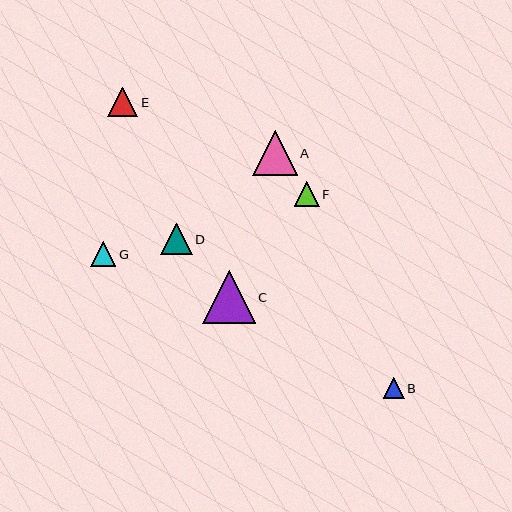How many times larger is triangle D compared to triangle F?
Triangle D is approximately 1.3 times the size of triangle F.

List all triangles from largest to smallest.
From largest to smallest: C, A, D, E, G, F, B.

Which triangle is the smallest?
Triangle B is the smallest with a size of approximately 21 pixels.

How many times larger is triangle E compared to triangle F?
Triangle E is approximately 1.2 times the size of triangle F.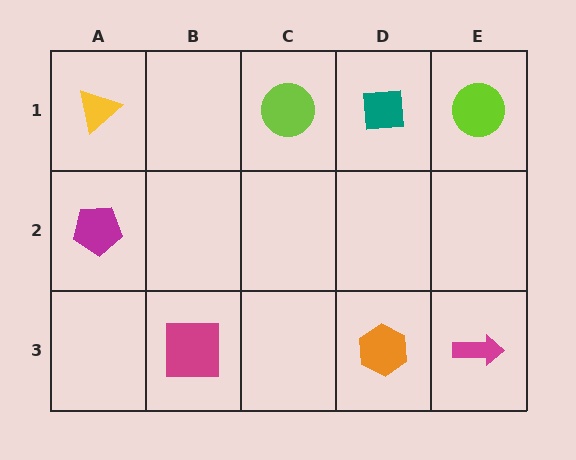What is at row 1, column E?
A lime circle.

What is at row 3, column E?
A magenta arrow.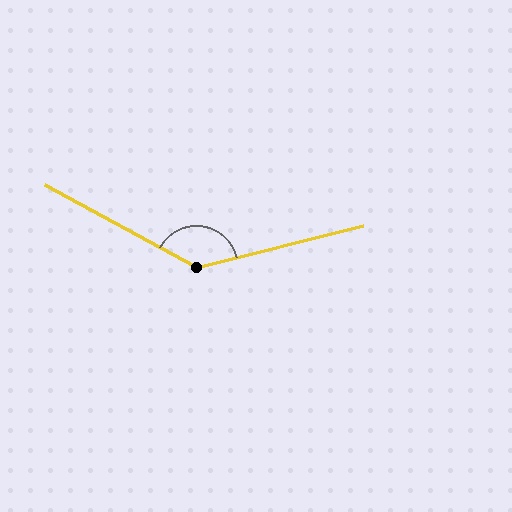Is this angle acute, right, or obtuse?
It is obtuse.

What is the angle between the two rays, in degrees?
Approximately 137 degrees.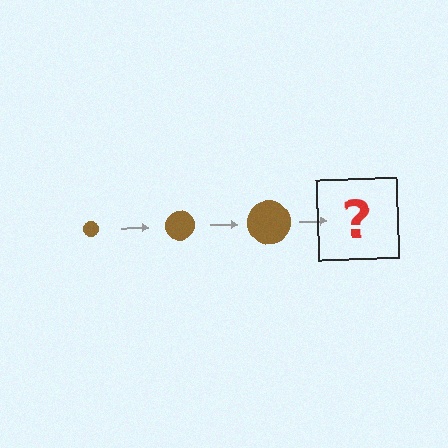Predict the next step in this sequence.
The next step is a brown circle, larger than the previous one.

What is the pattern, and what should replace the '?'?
The pattern is that the circle gets progressively larger each step. The '?' should be a brown circle, larger than the previous one.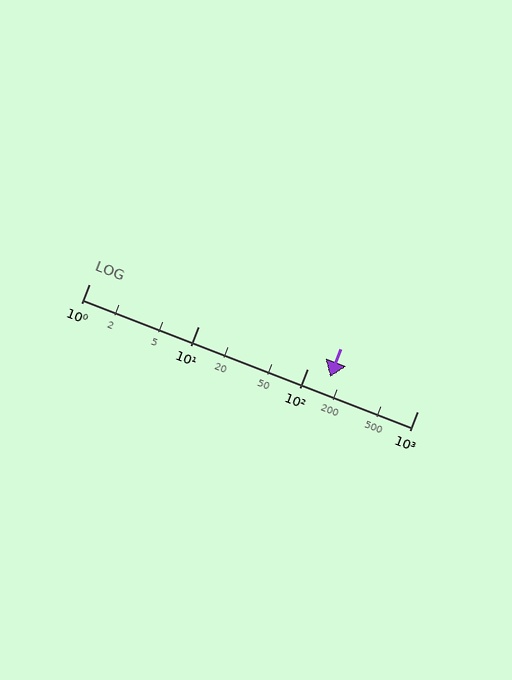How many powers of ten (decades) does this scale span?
The scale spans 3 decades, from 1 to 1000.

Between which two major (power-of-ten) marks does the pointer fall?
The pointer is between 100 and 1000.